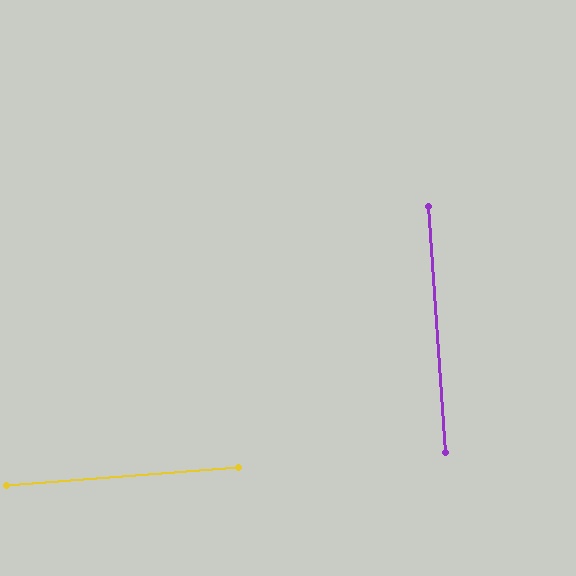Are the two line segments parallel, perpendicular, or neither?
Perpendicular — they meet at approximately 90°.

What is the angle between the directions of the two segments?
Approximately 90 degrees.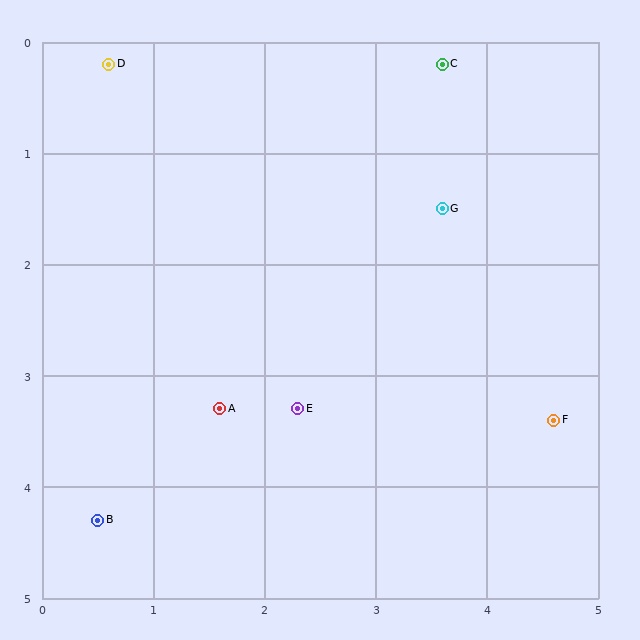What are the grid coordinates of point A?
Point A is at approximately (1.6, 3.3).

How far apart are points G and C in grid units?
Points G and C are about 1.3 grid units apart.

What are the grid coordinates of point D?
Point D is at approximately (0.6, 0.2).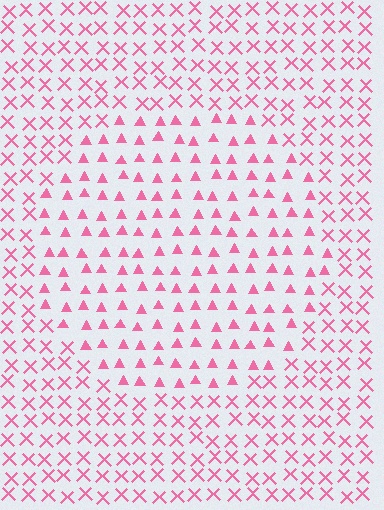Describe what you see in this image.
The image is filled with small pink elements arranged in a uniform grid. A circle-shaped region contains triangles, while the surrounding area contains X marks. The boundary is defined purely by the change in element shape.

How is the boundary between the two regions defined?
The boundary is defined by a change in element shape: triangles inside vs. X marks outside. All elements share the same color and spacing.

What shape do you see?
I see a circle.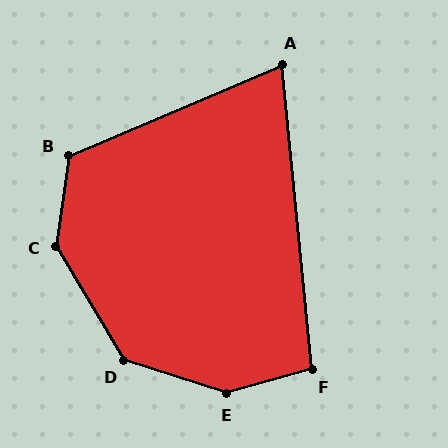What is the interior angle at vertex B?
Approximately 121 degrees (obtuse).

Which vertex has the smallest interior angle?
A, at approximately 72 degrees.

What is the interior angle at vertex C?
Approximately 141 degrees (obtuse).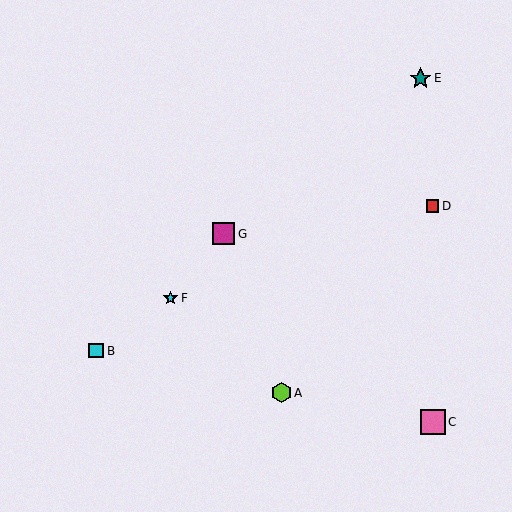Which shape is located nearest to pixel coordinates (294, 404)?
The lime hexagon (labeled A) at (281, 393) is nearest to that location.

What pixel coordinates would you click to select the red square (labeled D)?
Click at (433, 206) to select the red square D.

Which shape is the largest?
The pink square (labeled C) is the largest.